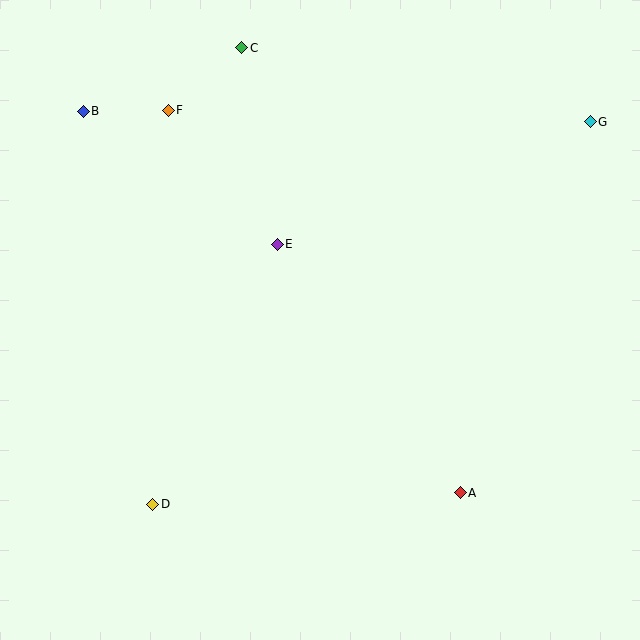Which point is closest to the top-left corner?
Point B is closest to the top-left corner.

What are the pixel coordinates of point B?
Point B is at (83, 111).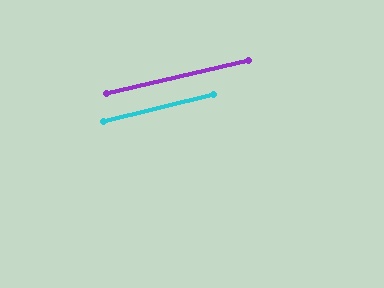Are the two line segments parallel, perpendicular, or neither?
Parallel — their directions differ by only 1.1°.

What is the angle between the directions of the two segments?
Approximately 1 degree.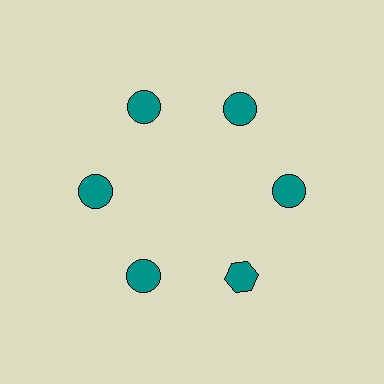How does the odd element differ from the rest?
It has a different shape: hexagon instead of circle.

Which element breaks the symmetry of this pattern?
The teal hexagon at roughly the 5 o'clock position breaks the symmetry. All other shapes are teal circles.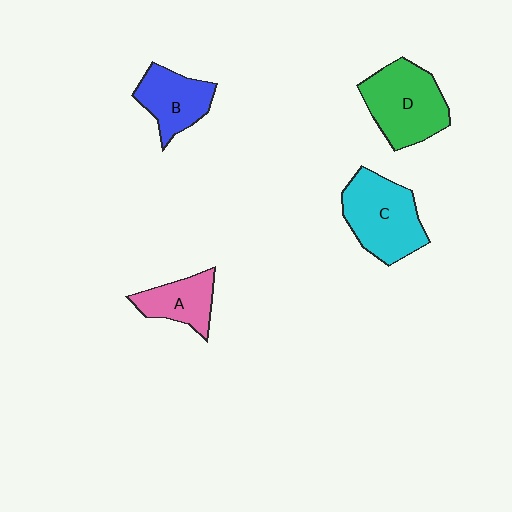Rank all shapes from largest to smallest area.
From largest to smallest: D (green), C (cyan), B (blue), A (pink).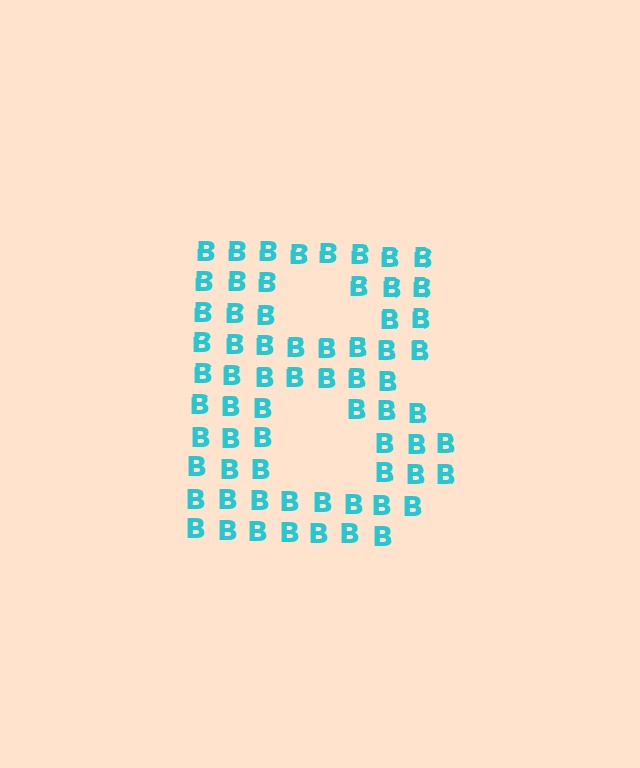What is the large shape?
The large shape is the letter B.